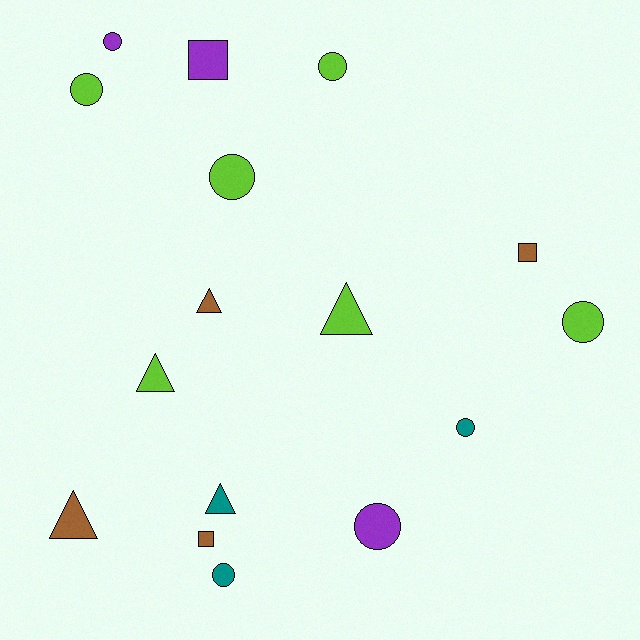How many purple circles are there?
There are 2 purple circles.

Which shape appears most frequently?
Circle, with 8 objects.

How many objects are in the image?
There are 16 objects.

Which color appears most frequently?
Lime, with 6 objects.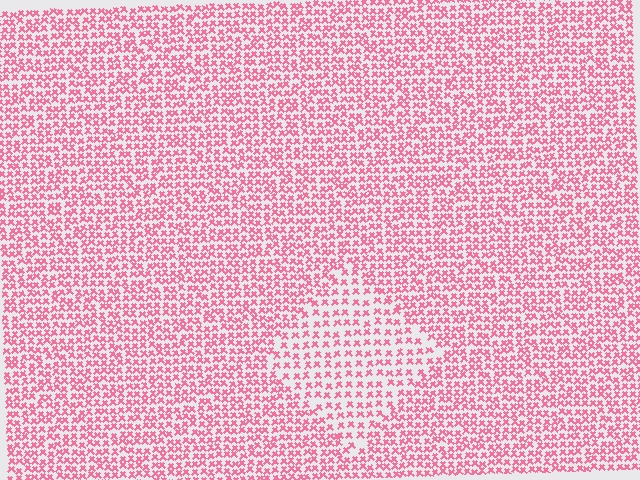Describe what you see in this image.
The image contains small pink elements arranged at two different densities. A diamond-shaped region is visible where the elements are less densely packed than the surrounding area.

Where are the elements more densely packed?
The elements are more densely packed outside the diamond boundary.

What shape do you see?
I see a diamond.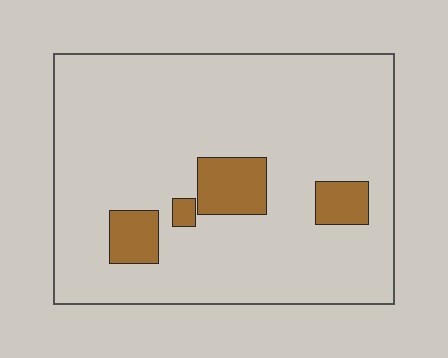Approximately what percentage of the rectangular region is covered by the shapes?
Approximately 10%.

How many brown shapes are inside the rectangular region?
4.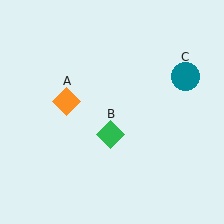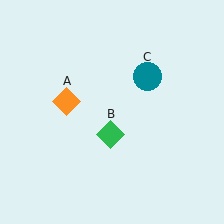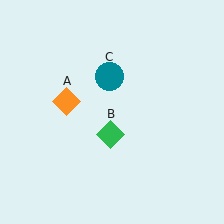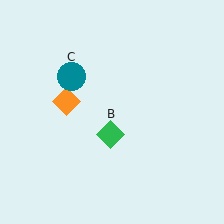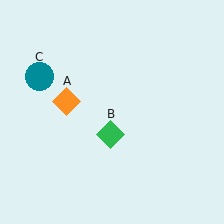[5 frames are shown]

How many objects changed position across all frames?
1 object changed position: teal circle (object C).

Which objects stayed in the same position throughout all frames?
Orange diamond (object A) and green diamond (object B) remained stationary.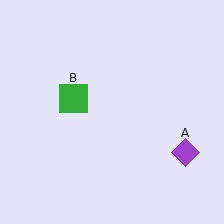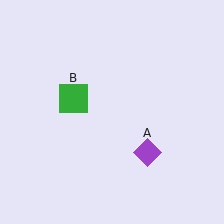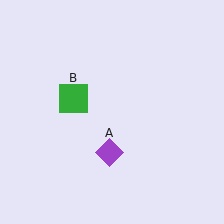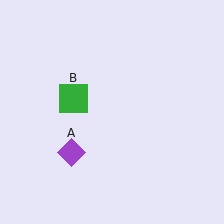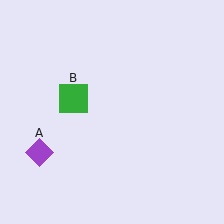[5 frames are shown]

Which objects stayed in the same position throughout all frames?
Green square (object B) remained stationary.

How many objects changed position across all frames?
1 object changed position: purple diamond (object A).